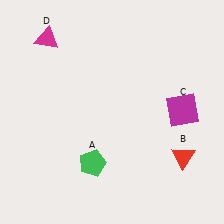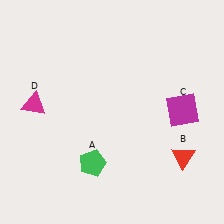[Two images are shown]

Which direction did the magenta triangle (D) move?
The magenta triangle (D) moved down.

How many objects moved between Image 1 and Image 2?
1 object moved between the two images.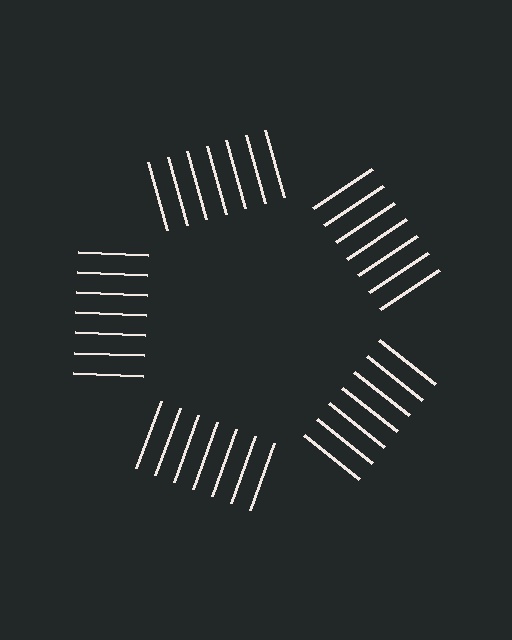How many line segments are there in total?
35 — 7 along each of the 5 edges.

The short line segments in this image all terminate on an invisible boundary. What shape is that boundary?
An illusory pentagon — the line segments terminate on its edges but no continuous stroke is drawn.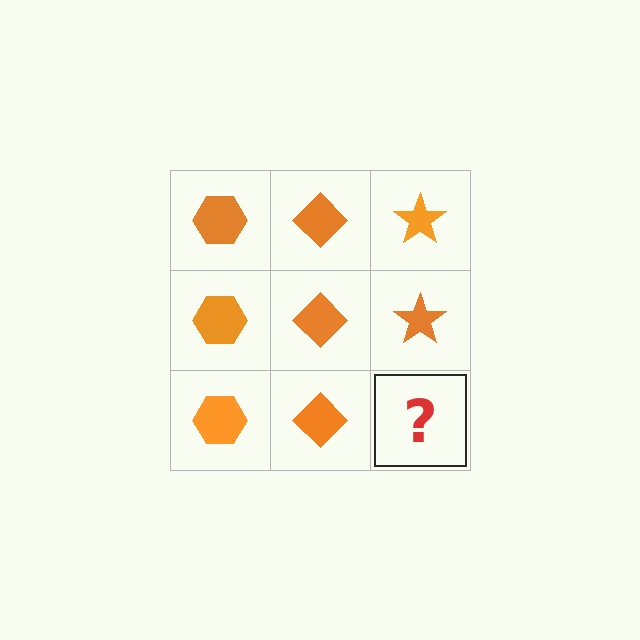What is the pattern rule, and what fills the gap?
The rule is that each column has a consistent shape. The gap should be filled with an orange star.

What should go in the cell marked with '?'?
The missing cell should contain an orange star.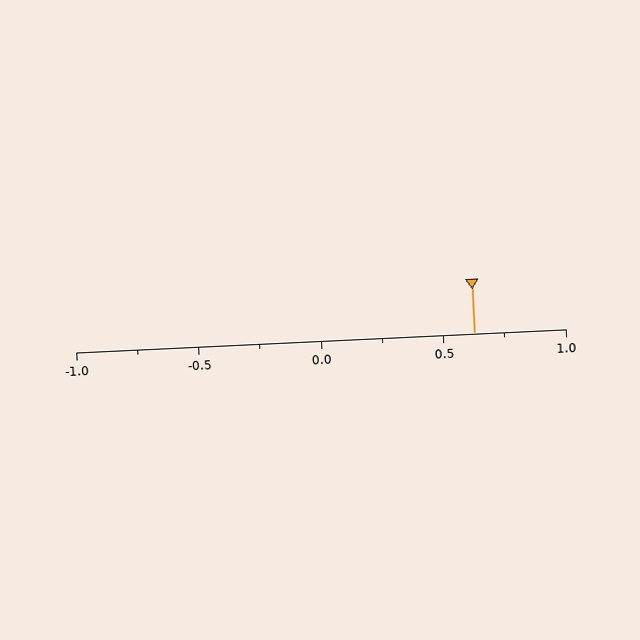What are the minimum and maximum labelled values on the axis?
The axis runs from -1.0 to 1.0.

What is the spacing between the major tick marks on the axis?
The major ticks are spaced 0.5 apart.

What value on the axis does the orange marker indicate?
The marker indicates approximately 0.62.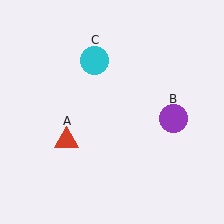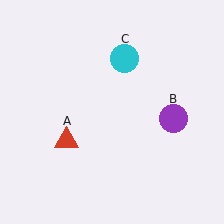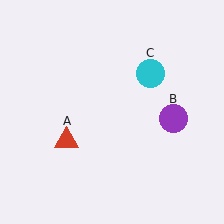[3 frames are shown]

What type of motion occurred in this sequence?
The cyan circle (object C) rotated clockwise around the center of the scene.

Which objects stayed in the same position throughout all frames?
Red triangle (object A) and purple circle (object B) remained stationary.